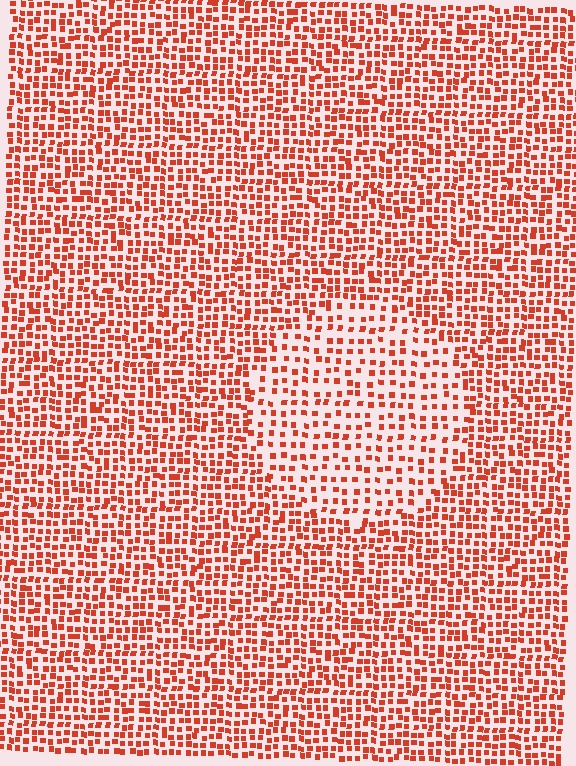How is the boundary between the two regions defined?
The boundary is defined by a change in element density (approximately 1.8x ratio). All elements are the same color, size, and shape.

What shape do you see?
I see a circle.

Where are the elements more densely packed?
The elements are more densely packed outside the circle boundary.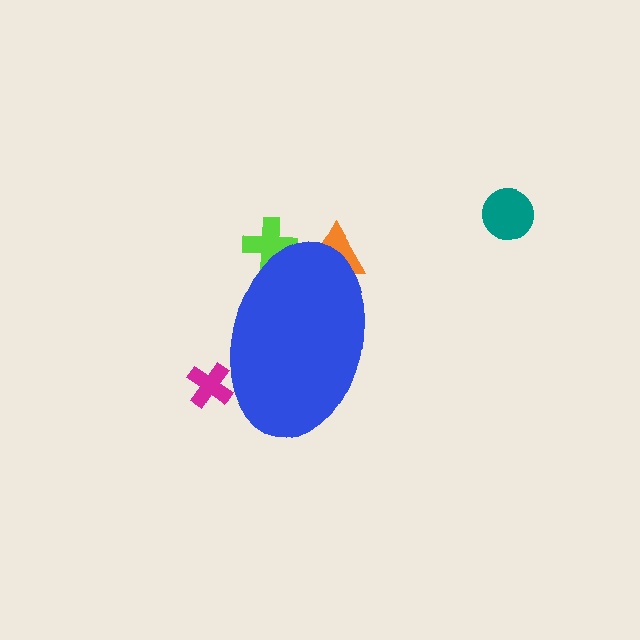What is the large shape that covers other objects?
A blue ellipse.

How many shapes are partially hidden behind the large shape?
3 shapes are partially hidden.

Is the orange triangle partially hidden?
Yes, the orange triangle is partially hidden behind the blue ellipse.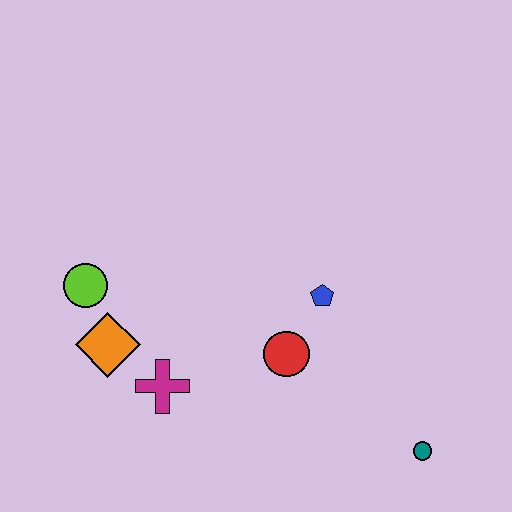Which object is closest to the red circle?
The blue pentagon is closest to the red circle.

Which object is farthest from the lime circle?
The teal circle is farthest from the lime circle.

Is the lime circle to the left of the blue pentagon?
Yes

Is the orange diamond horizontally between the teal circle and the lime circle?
Yes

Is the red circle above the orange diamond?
No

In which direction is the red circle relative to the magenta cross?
The red circle is to the right of the magenta cross.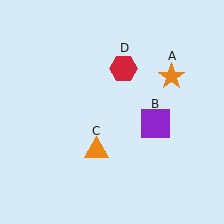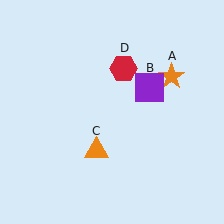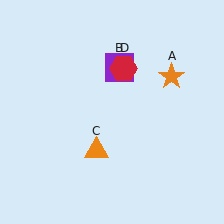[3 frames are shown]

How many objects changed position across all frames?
1 object changed position: purple square (object B).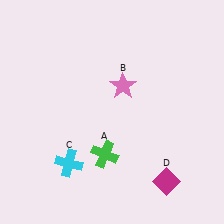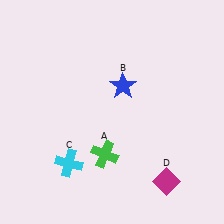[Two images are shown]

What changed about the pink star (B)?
In Image 1, B is pink. In Image 2, it changed to blue.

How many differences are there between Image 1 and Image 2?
There is 1 difference between the two images.